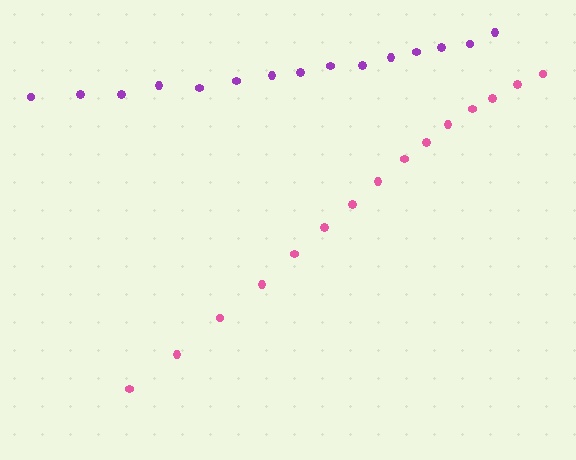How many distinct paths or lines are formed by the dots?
There are 2 distinct paths.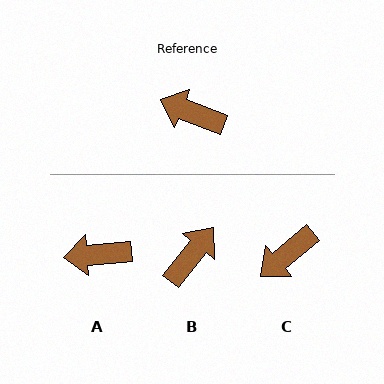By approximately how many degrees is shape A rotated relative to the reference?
Approximately 26 degrees counter-clockwise.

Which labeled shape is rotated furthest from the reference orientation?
B, about 107 degrees away.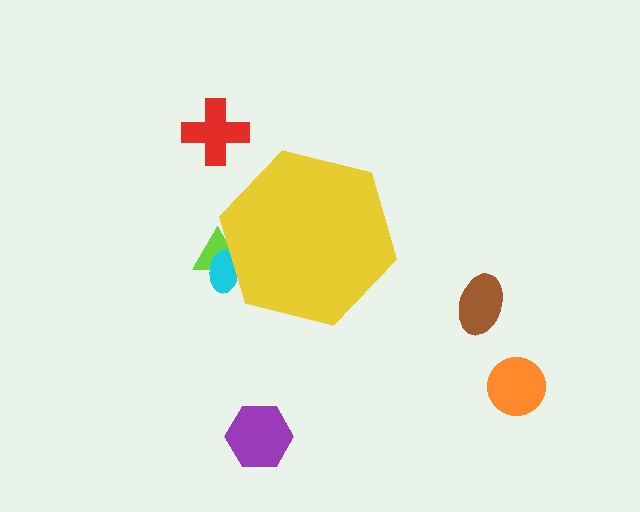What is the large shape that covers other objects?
A yellow hexagon.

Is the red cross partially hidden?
No, the red cross is fully visible.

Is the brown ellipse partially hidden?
No, the brown ellipse is fully visible.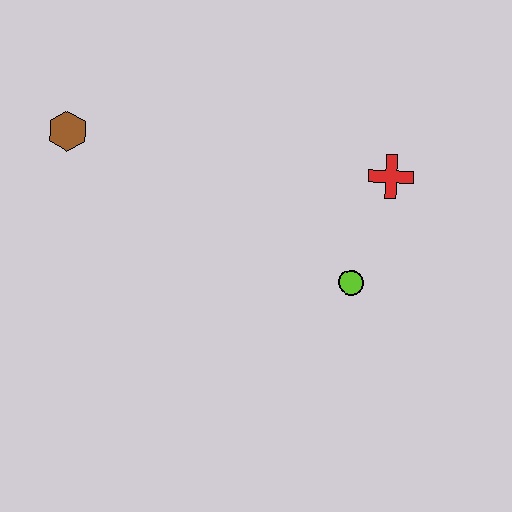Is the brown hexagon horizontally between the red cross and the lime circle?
No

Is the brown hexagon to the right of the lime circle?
No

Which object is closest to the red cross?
The lime circle is closest to the red cross.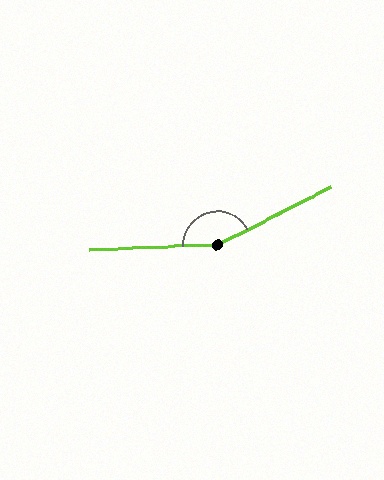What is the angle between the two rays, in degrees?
Approximately 155 degrees.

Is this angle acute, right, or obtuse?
It is obtuse.